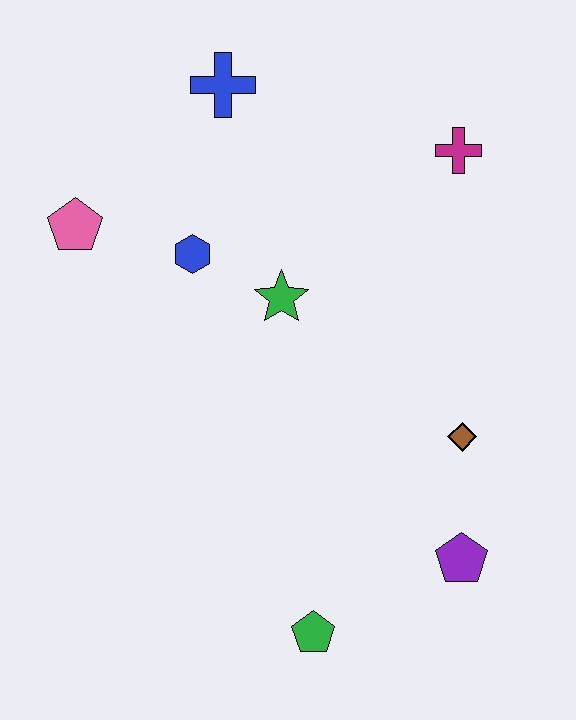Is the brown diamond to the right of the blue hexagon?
Yes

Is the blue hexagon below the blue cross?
Yes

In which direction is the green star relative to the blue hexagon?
The green star is to the right of the blue hexagon.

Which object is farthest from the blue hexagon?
The purple pentagon is farthest from the blue hexagon.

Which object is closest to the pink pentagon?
The blue hexagon is closest to the pink pentagon.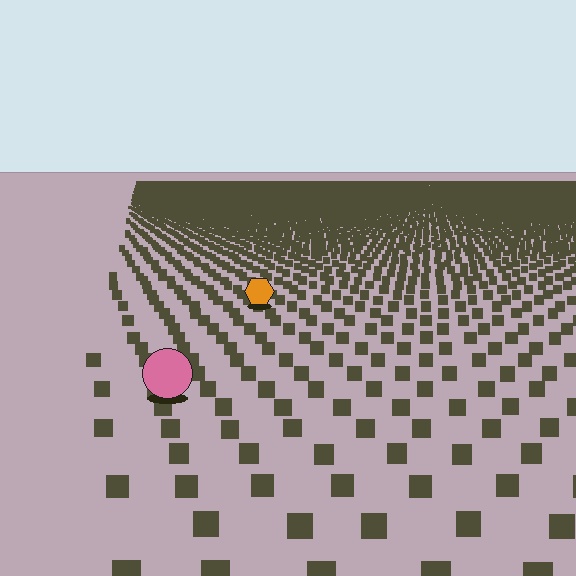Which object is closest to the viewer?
The pink circle is closest. The texture marks near it are larger and more spread out.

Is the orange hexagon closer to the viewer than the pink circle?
No. The pink circle is closer — you can tell from the texture gradient: the ground texture is coarser near it.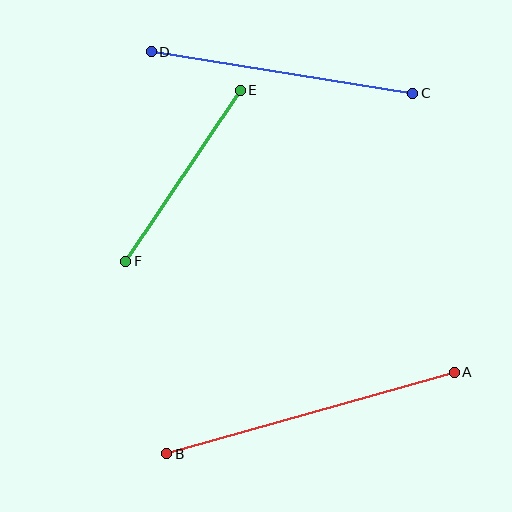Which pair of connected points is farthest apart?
Points A and B are farthest apart.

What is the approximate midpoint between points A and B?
The midpoint is at approximately (310, 413) pixels.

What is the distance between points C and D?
The distance is approximately 265 pixels.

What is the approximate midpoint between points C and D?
The midpoint is at approximately (282, 72) pixels.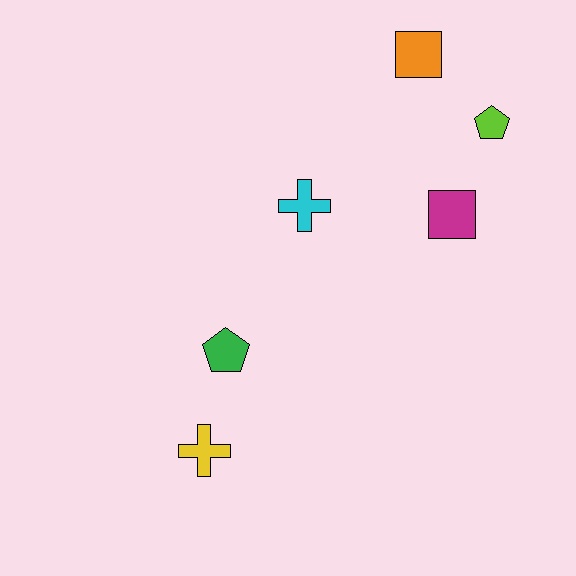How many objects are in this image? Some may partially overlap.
There are 6 objects.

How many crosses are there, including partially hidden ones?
There are 2 crosses.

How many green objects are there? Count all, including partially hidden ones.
There is 1 green object.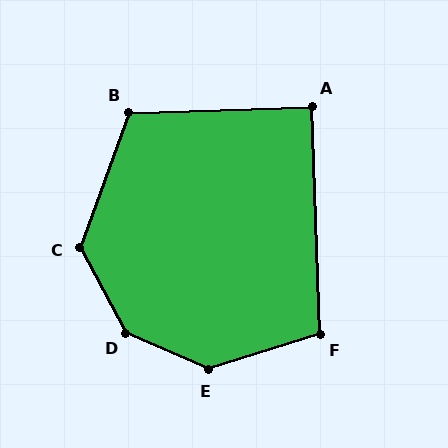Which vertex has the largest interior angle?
D, at approximately 143 degrees.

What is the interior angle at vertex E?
Approximately 138 degrees (obtuse).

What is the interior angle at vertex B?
Approximately 112 degrees (obtuse).